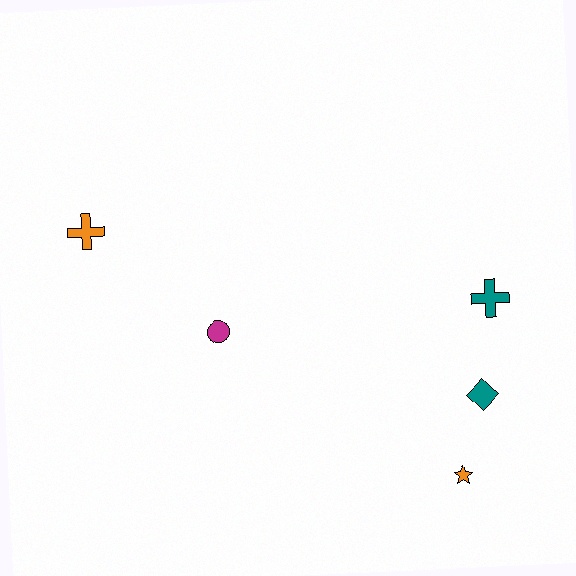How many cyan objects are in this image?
There are no cyan objects.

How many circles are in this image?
There is 1 circle.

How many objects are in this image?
There are 5 objects.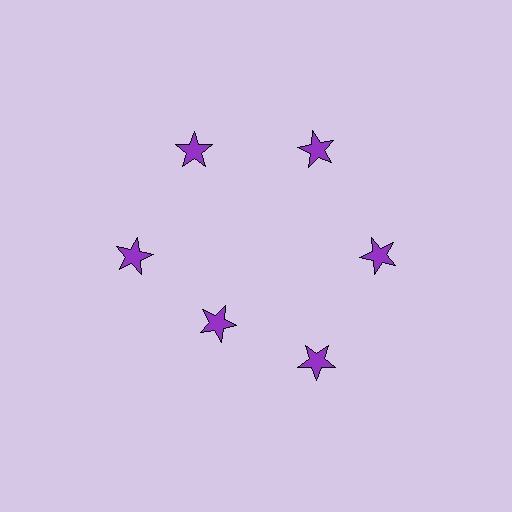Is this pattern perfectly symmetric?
No. The 6 purple stars are arranged in a ring, but one element near the 7 o'clock position is pulled inward toward the center, breaking the 6-fold rotational symmetry.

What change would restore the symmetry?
The symmetry would be restored by moving it outward, back onto the ring so that all 6 stars sit at equal angles and equal distance from the center.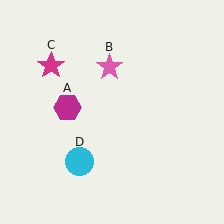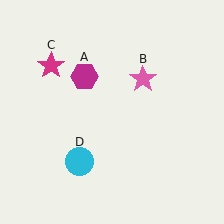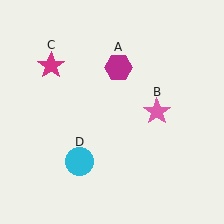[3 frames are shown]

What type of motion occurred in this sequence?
The magenta hexagon (object A), pink star (object B) rotated clockwise around the center of the scene.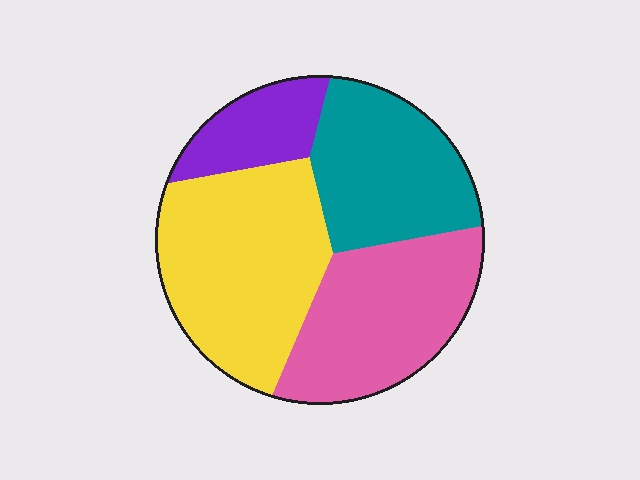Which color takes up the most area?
Yellow, at roughly 35%.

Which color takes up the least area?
Purple, at roughly 10%.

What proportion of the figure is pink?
Pink covers 28% of the figure.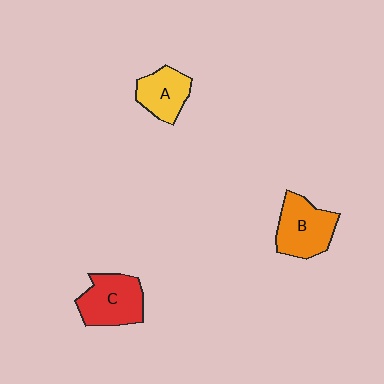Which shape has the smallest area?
Shape A (yellow).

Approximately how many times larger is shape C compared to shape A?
Approximately 1.3 times.